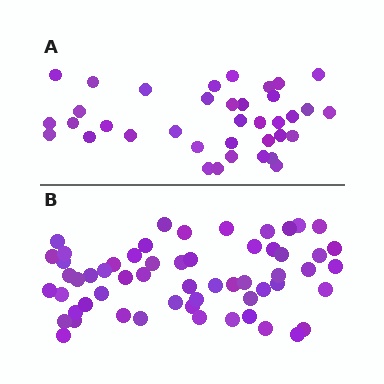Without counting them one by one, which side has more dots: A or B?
Region B (the bottom region) has more dots.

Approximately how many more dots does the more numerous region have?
Region B has approximately 20 more dots than region A.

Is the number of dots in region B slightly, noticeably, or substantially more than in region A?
Region B has substantially more. The ratio is roughly 1.6 to 1.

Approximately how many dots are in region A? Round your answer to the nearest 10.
About 40 dots. (The exact count is 37, which rounds to 40.)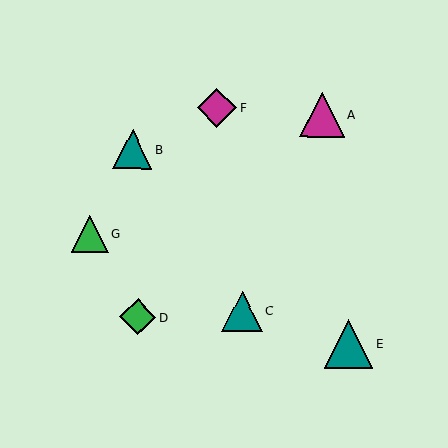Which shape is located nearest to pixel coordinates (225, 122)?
The magenta diamond (labeled F) at (217, 108) is nearest to that location.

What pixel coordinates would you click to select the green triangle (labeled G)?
Click at (90, 234) to select the green triangle G.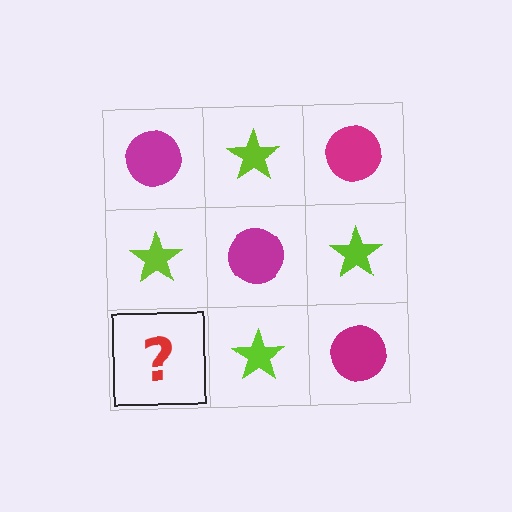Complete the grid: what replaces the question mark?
The question mark should be replaced with a magenta circle.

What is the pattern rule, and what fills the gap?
The rule is that it alternates magenta circle and lime star in a checkerboard pattern. The gap should be filled with a magenta circle.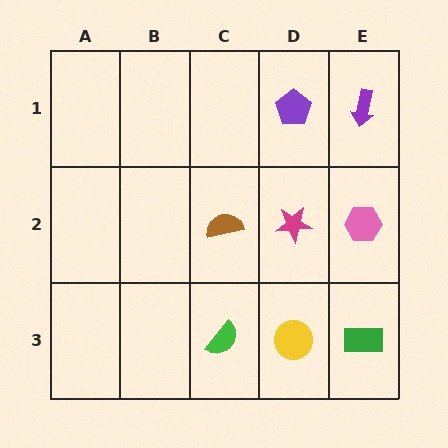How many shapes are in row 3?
3 shapes.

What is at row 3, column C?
A green semicircle.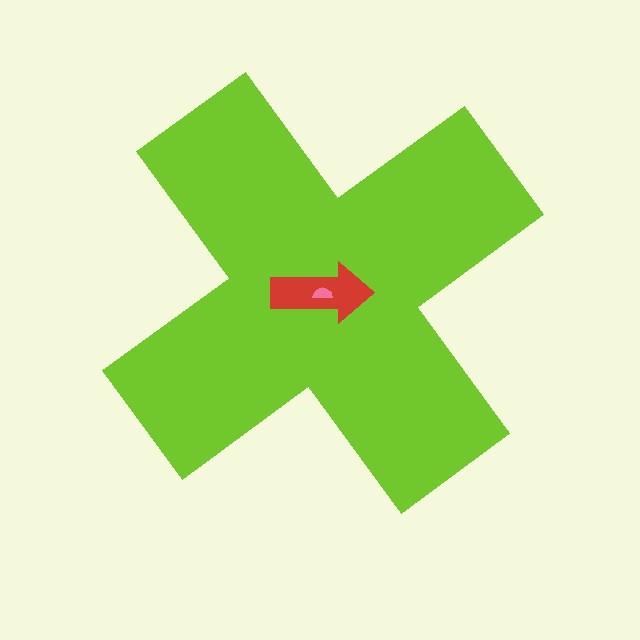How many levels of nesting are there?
3.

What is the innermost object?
The pink semicircle.